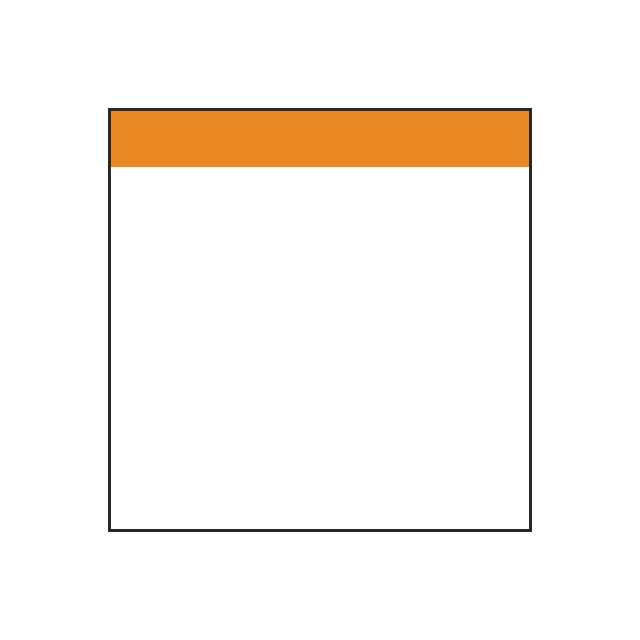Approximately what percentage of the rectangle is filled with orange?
Approximately 15%.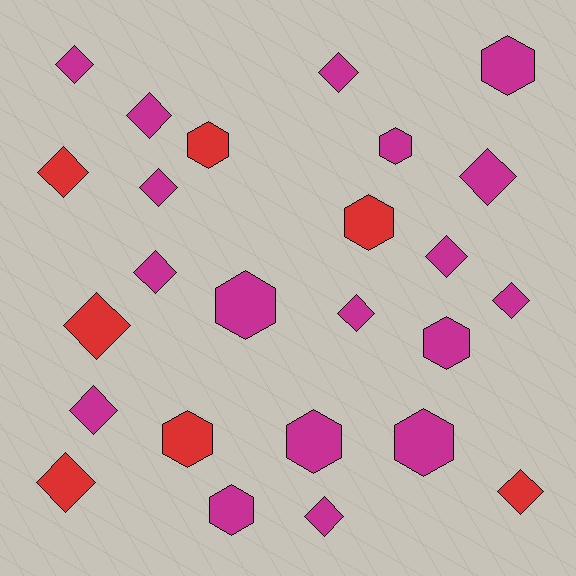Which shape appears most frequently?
Diamond, with 15 objects.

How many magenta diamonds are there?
There are 11 magenta diamonds.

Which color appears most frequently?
Magenta, with 18 objects.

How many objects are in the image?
There are 25 objects.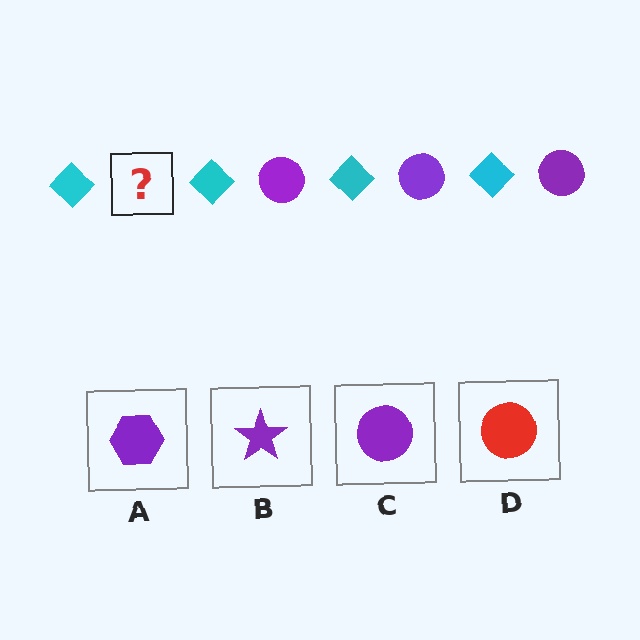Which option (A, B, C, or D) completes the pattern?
C.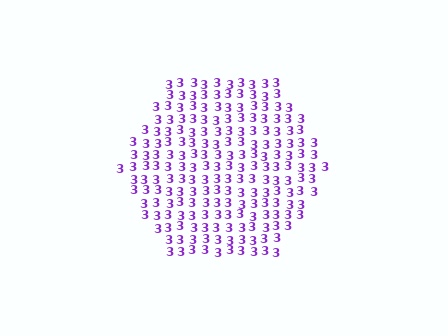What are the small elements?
The small elements are digit 3's.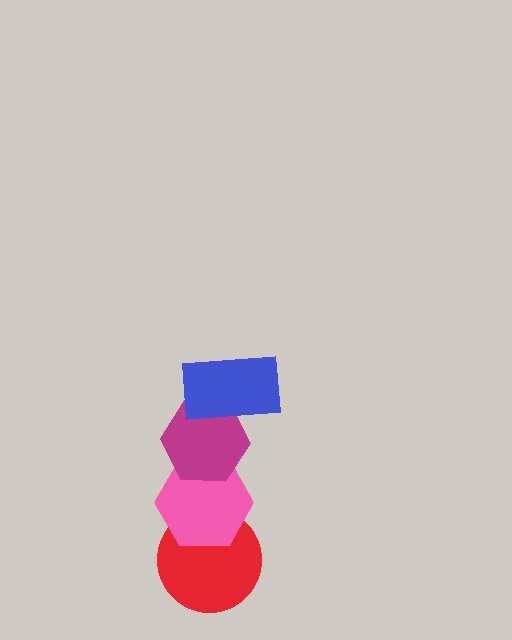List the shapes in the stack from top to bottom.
From top to bottom: the blue rectangle, the magenta hexagon, the pink hexagon, the red circle.